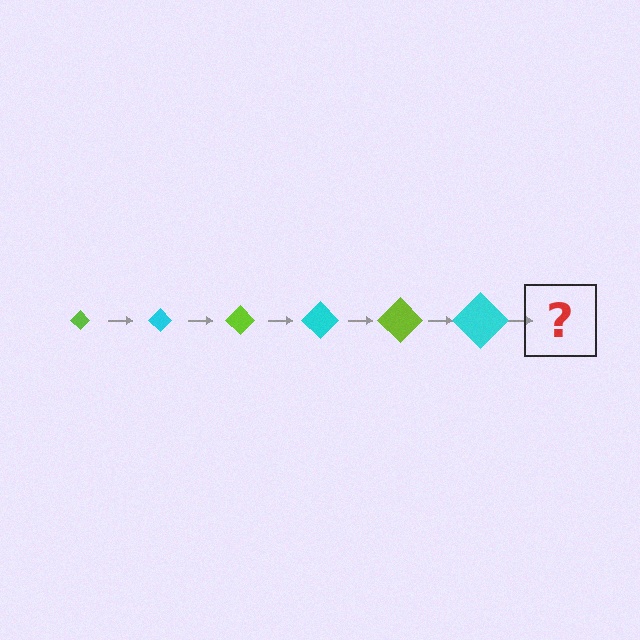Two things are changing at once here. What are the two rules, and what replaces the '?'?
The two rules are that the diamond grows larger each step and the color cycles through lime and cyan. The '?' should be a lime diamond, larger than the previous one.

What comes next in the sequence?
The next element should be a lime diamond, larger than the previous one.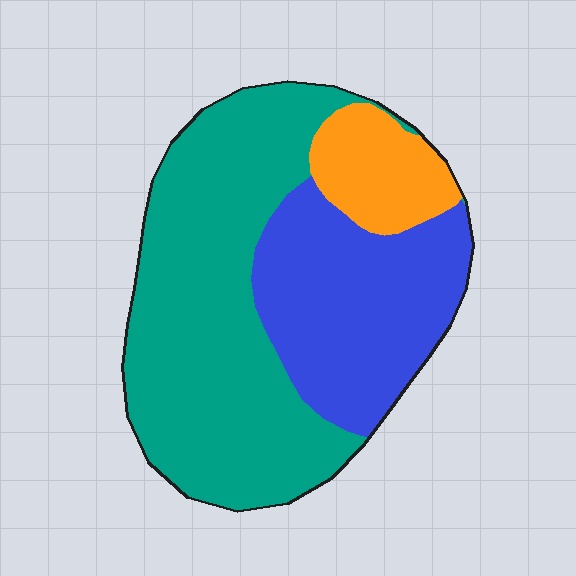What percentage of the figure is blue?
Blue takes up between a sixth and a third of the figure.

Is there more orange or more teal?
Teal.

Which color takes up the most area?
Teal, at roughly 55%.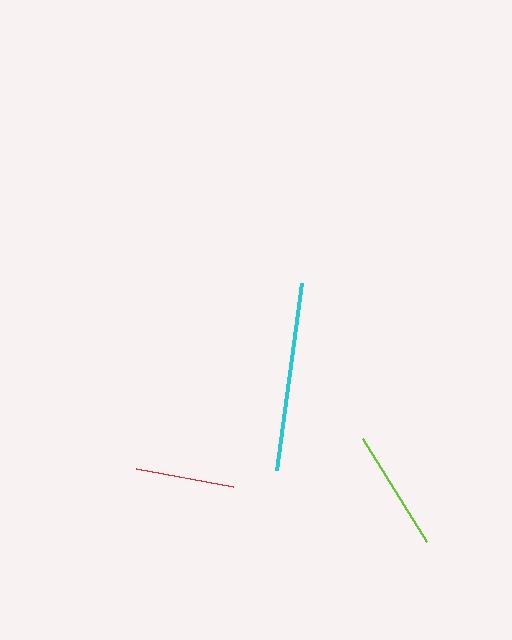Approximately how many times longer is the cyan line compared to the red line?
The cyan line is approximately 1.9 times the length of the red line.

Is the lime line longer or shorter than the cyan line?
The cyan line is longer than the lime line.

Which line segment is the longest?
The cyan line is the longest at approximately 189 pixels.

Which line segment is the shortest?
The red line is the shortest at approximately 98 pixels.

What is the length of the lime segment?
The lime segment is approximately 122 pixels long.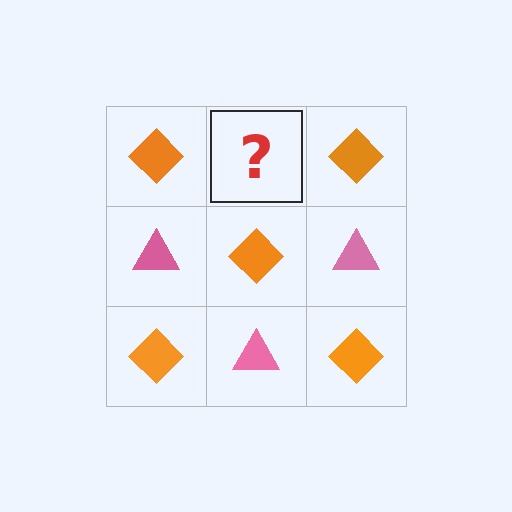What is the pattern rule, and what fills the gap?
The rule is that it alternates orange diamond and pink triangle in a checkerboard pattern. The gap should be filled with a pink triangle.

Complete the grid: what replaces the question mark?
The question mark should be replaced with a pink triangle.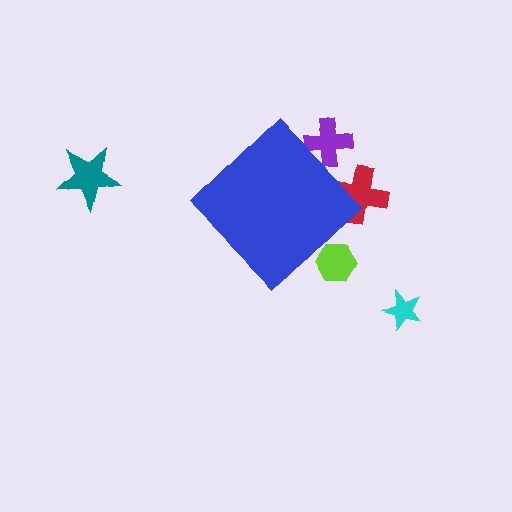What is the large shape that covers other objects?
A blue diamond.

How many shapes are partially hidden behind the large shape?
3 shapes are partially hidden.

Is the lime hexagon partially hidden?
Yes, the lime hexagon is partially hidden behind the blue diamond.